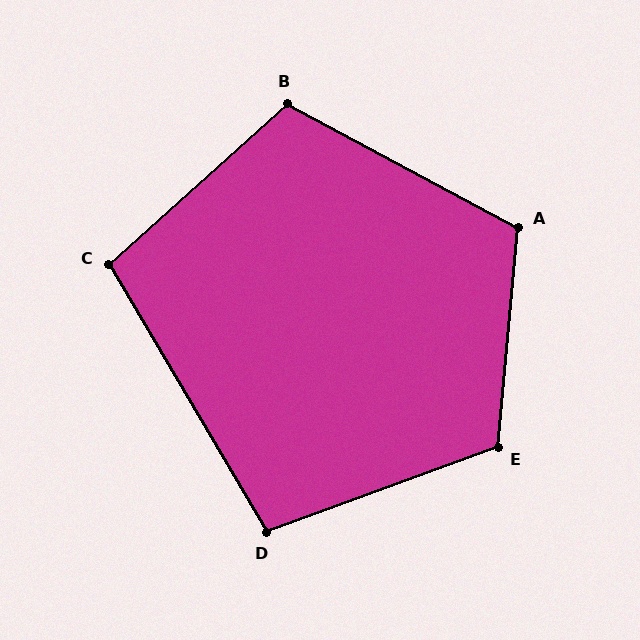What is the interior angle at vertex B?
Approximately 110 degrees (obtuse).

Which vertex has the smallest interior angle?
D, at approximately 100 degrees.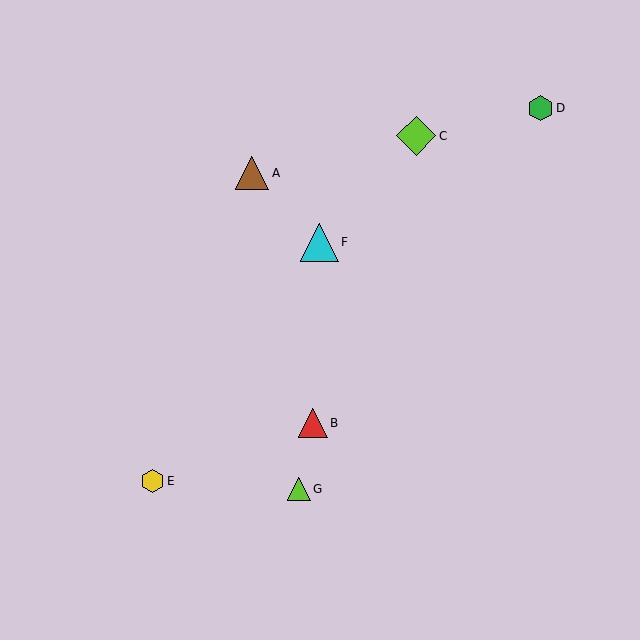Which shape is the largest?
The lime diamond (labeled C) is the largest.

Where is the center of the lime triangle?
The center of the lime triangle is at (299, 489).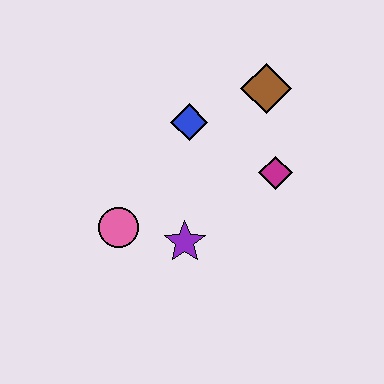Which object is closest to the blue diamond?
The brown diamond is closest to the blue diamond.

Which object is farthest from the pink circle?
The brown diamond is farthest from the pink circle.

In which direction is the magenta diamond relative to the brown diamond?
The magenta diamond is below the brown diamond.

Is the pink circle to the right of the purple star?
No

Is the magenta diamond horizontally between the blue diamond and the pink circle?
No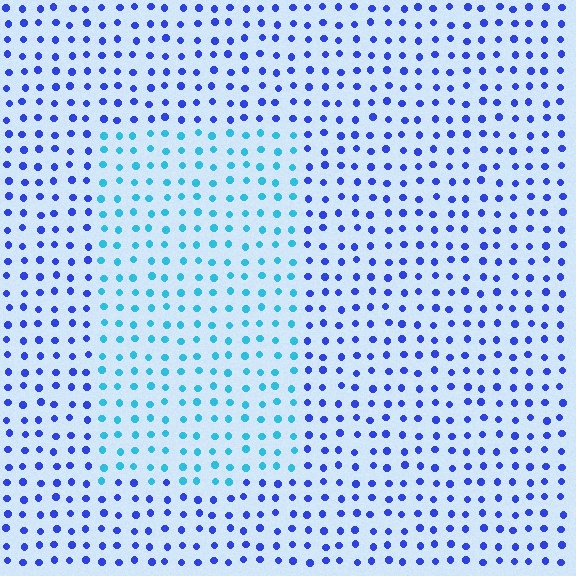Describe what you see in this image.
The image is filled with small blue elements in a uniform arrangement. A rectangle-shaped region is visible where the elements are tinted to a slightly different hue, forming a subtle color boundary.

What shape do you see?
I see a rectangle.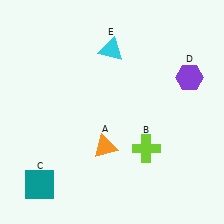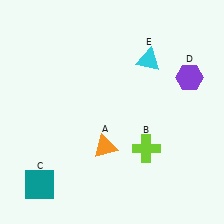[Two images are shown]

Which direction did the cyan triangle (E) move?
The cyan triangle (E) moved right.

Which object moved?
The cyan triangle (E) moved right.